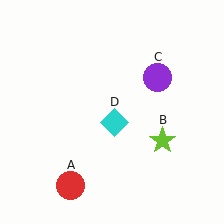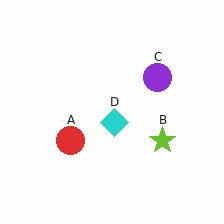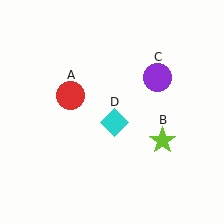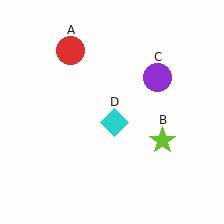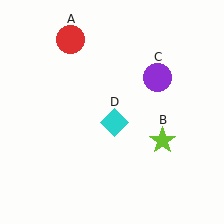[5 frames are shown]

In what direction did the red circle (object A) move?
The red circle (object A) moved up.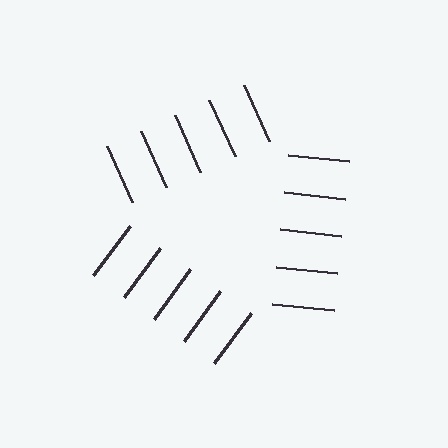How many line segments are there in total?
15 — 5 along each of the 3 edges.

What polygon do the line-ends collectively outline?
An illusory triangle — the line segments terminate on its edges but no continuous stroke is drawn.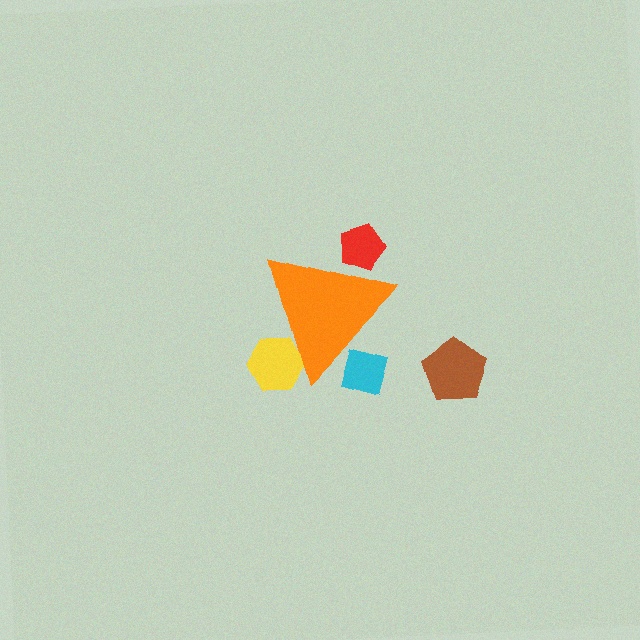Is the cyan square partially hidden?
Yes, the cyan square is partially hidden behind the orange triangle.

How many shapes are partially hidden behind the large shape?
3 shapes are partially hidden.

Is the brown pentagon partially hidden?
No, the brown pentagon is fully visible.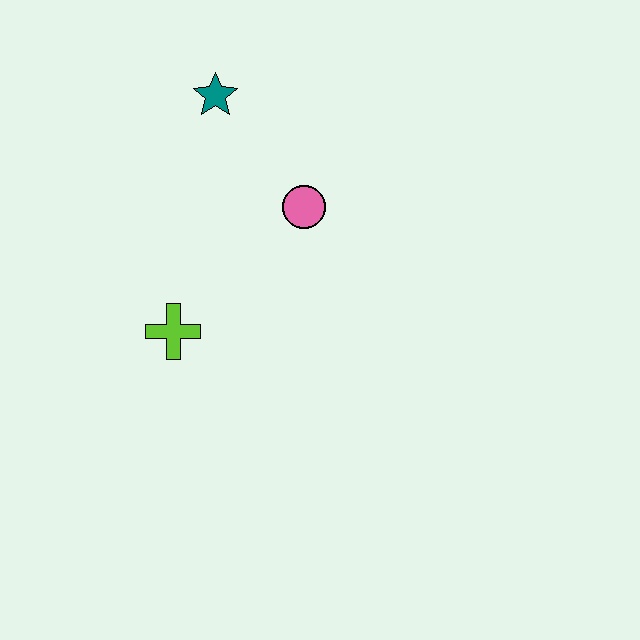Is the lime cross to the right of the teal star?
No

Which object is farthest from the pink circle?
The lime cross is farthest from the pink circle.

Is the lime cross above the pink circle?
No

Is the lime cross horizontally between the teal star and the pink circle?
No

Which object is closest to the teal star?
The pink circle is closest to the teal star.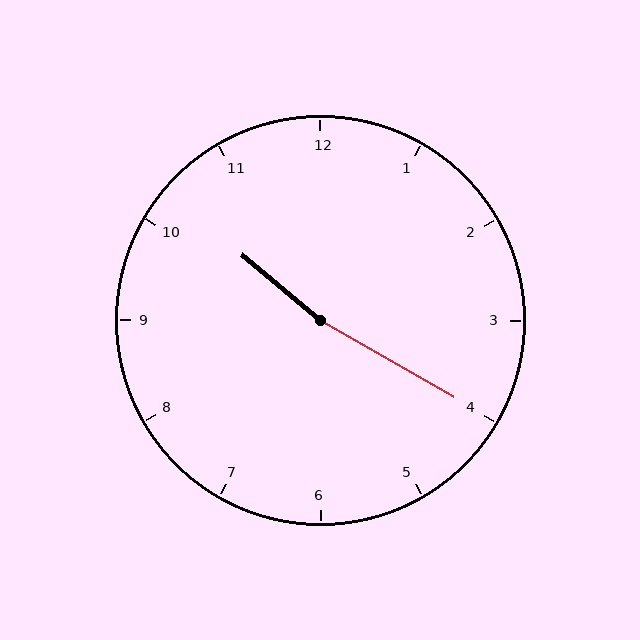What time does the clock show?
10:20.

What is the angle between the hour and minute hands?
Approximately 170 degrees.